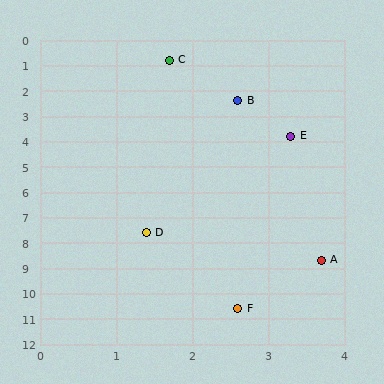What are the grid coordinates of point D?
Point D is at approximately (1.4, 7.6).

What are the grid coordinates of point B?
Point B is at approximately (2.6, 2.4).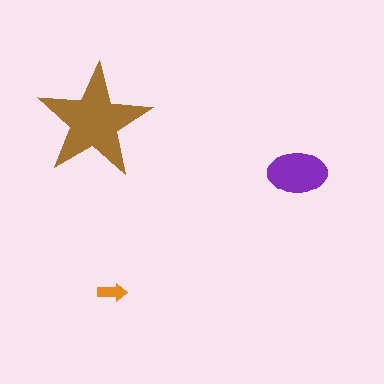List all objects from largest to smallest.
The brown star, the purple ellipse, the orange arrow.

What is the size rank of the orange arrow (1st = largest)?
3rd.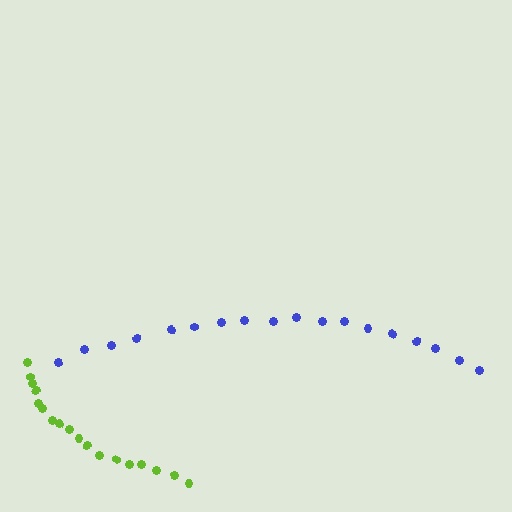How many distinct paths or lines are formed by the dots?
There are 2 distinct paths.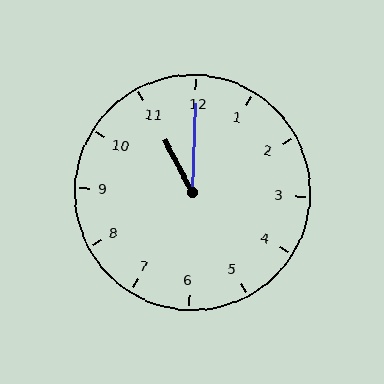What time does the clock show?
11:00.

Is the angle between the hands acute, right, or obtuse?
It is acute.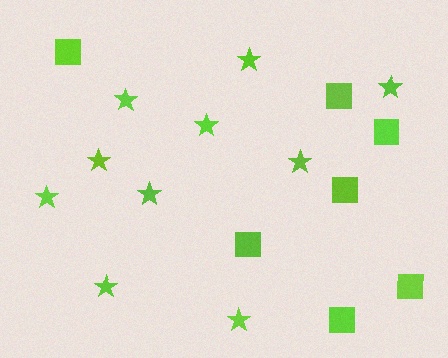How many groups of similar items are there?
There are 2 groups: one group of squares (7) and one group of stars (10).